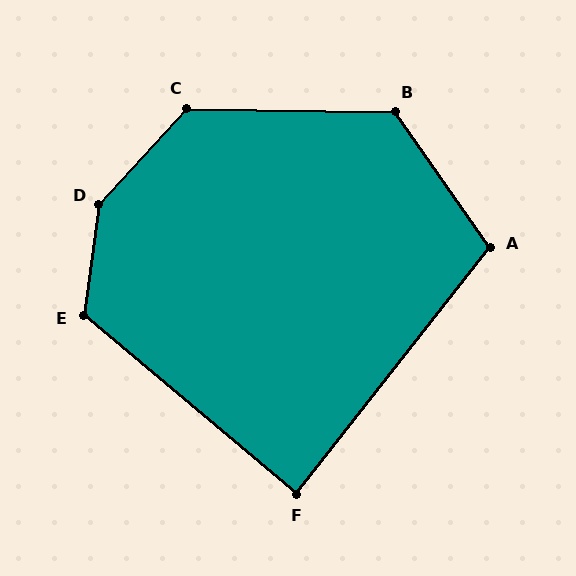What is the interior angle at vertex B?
Approximately 126 degrees (obtuse).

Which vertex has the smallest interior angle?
F, at approximately 88 degrees.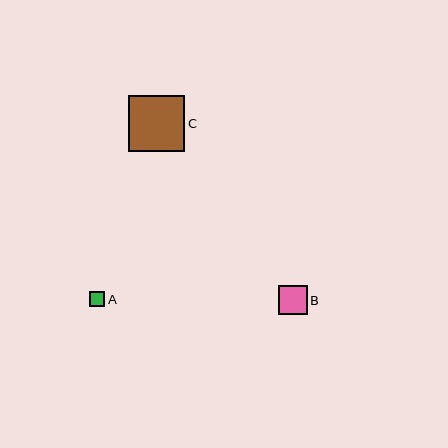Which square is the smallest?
Square A is the smallest with a size of approximately 15 pixels.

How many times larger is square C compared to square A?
Square C is approximately 3.7 times the size of square A.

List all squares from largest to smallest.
From largest to smallest: C, B, A.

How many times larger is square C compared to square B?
Square C is approximately 2.0 times the size of square B.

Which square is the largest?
Square C is the largest with a size of approximately 56 pixels.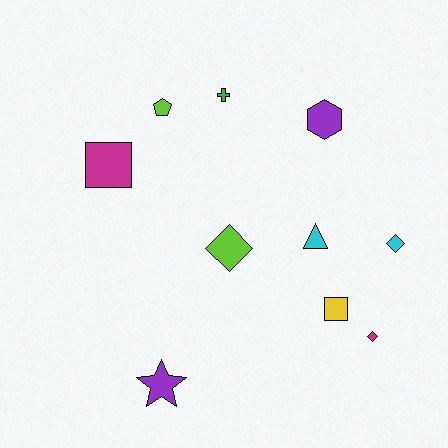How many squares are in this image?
There are 2 squares.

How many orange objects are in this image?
There are no orange objects.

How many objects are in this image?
There are 10 objects.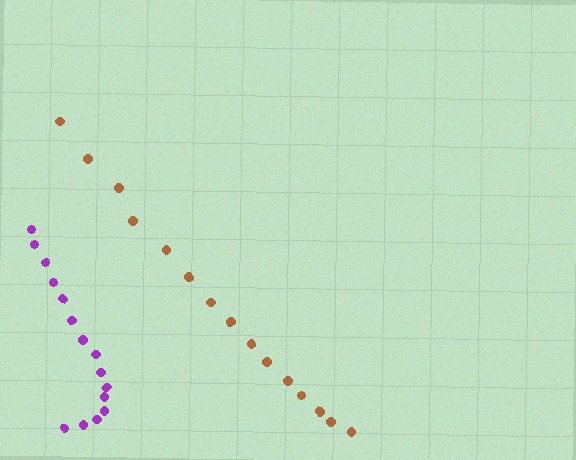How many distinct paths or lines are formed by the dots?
There are 2 distinct paths.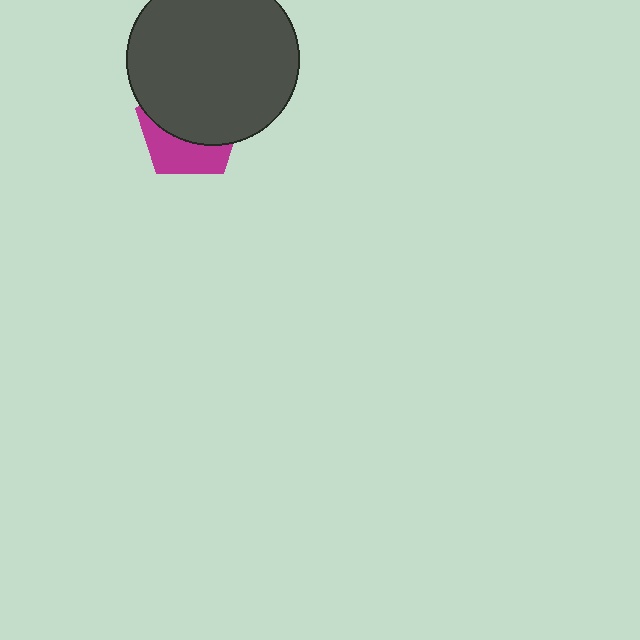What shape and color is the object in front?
The object in front is a dark gray circle.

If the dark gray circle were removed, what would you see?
You would see the complete magenta pentagon.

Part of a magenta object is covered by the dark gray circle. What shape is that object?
It is a pentagon.